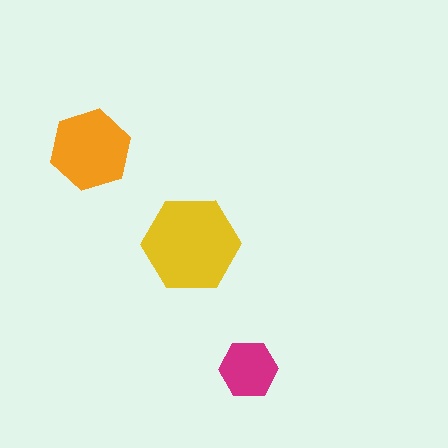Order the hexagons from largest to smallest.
the yellow one, the orange one, the magenta one.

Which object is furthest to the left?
The orange hexagon is leftmost.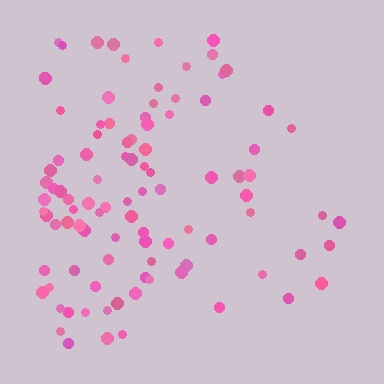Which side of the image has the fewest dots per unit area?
The right.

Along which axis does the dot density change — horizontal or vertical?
Horizontal.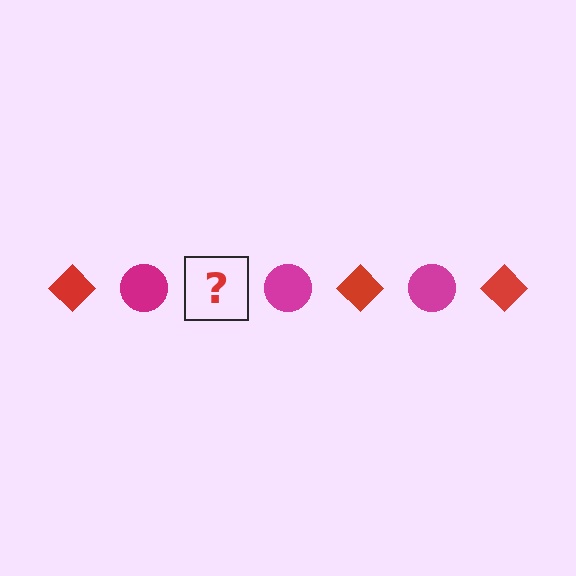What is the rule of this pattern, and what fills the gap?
The rule is that the pattern alternates between red diamond and magenta circle. The gap should be filled with a red diamond.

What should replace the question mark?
The question mark should be replaced with a red diamond.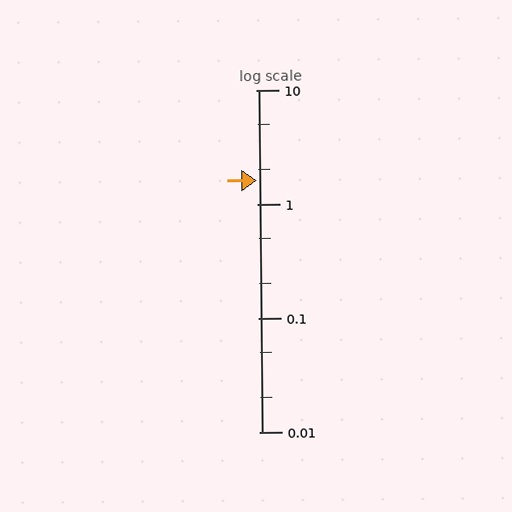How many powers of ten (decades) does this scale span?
The scale spans 3 decades, from 0.01 to 10.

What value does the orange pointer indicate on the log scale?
The pointer indicates approximately 1.6.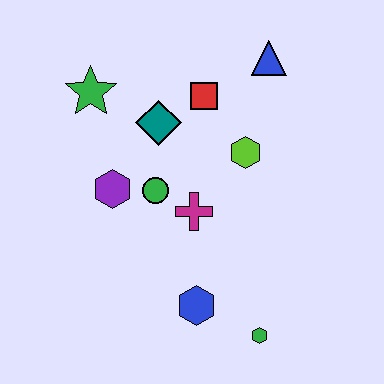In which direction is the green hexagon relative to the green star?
The green hexagon is below the green star.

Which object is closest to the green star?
The teal diamond is closest to the green star.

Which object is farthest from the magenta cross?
The blue triangle is farthest from the magenta cross.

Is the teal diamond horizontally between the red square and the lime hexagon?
No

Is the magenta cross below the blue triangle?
Yes